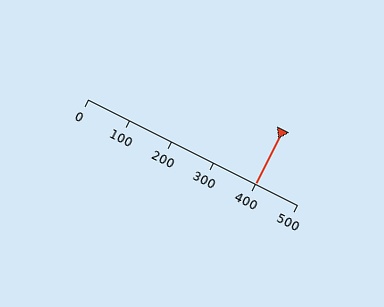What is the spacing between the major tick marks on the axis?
The major ticks are spaced 100 apart.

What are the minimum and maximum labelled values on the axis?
The axis runs from 0 to 500.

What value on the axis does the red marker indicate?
The marker indicates approximately 400.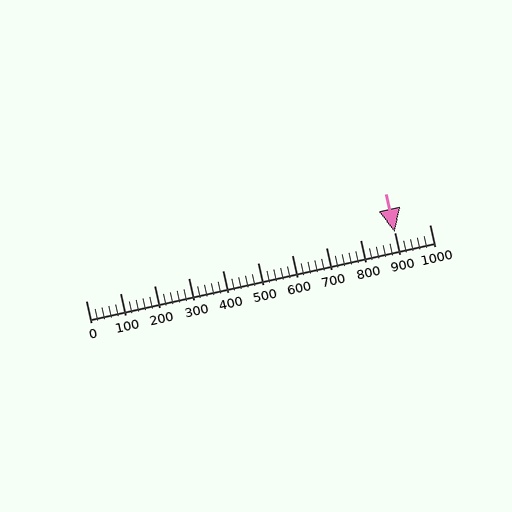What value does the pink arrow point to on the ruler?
The pink arrow points to approximately 900.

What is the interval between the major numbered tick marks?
The major tick marks are spaced 100 units apart.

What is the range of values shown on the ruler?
The ruler shows values from 0 to 1000.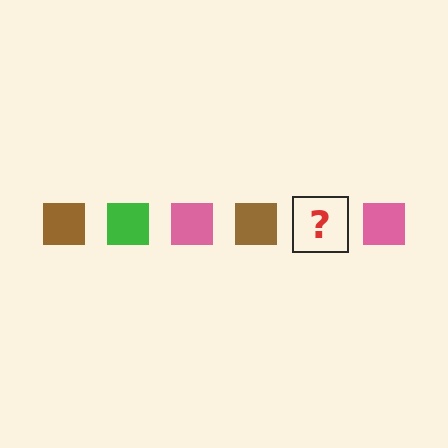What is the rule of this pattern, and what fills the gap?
The rule is that the pattern cycles through brown, green, pink squares. The gap should be filled with a green square.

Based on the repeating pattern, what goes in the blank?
The blank should be a green square.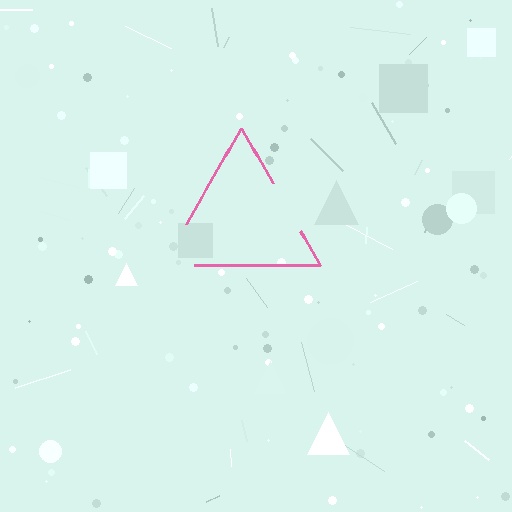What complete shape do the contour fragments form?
The contour fragments form a triangle.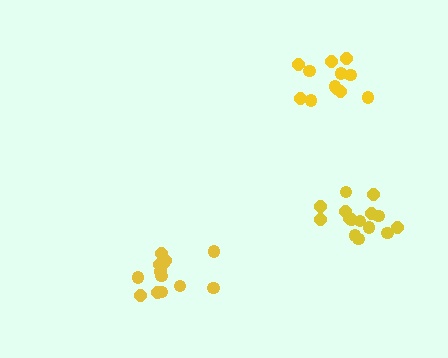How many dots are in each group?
Group 1: 15 dots, Group 2: 13 dots, Group 3: 13 dots (41 total).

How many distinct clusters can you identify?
There are 3 distinct clusters.